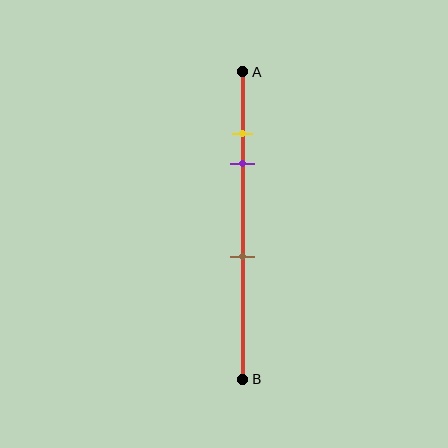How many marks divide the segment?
There are 3 marks dividing the segment.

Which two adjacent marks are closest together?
The yellow and purple marks are the closest adjacent pair.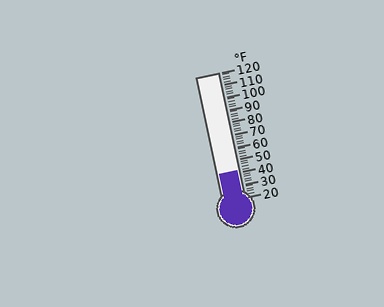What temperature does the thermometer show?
The thermometer shows approximately 42°F.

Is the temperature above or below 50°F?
The temperature is below 50°F.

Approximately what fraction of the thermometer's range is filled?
The thermometer is filled to approximately 20% of its range.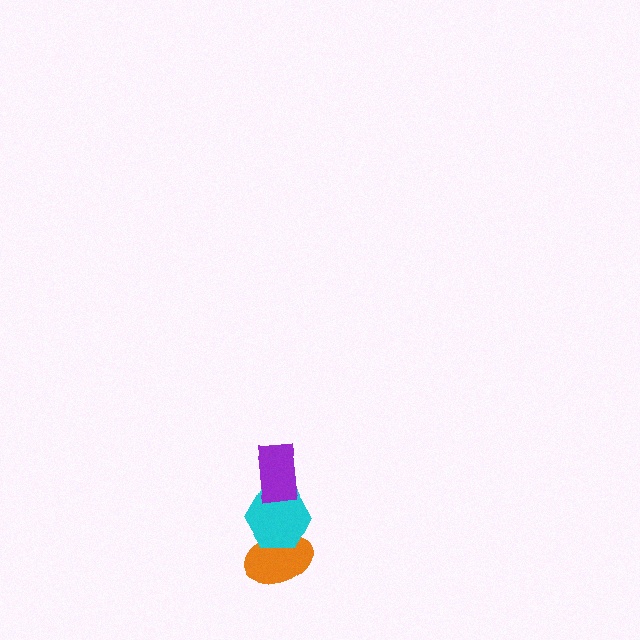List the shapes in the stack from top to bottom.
From top to bottom: the purple rectangle, the cyan hexagon, the orange ellipse.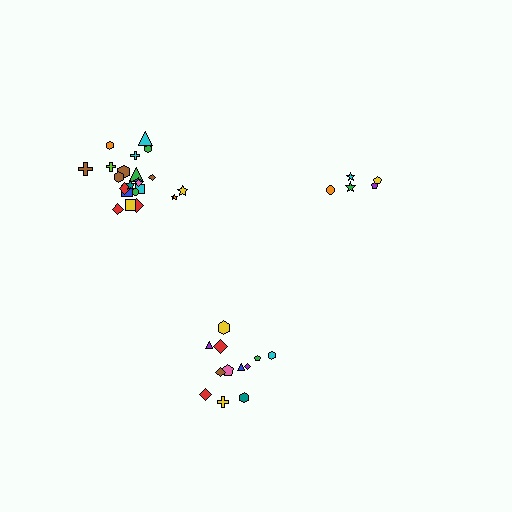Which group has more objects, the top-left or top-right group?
The top-left group.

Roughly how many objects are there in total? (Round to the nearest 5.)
Roughly 40 objects in total.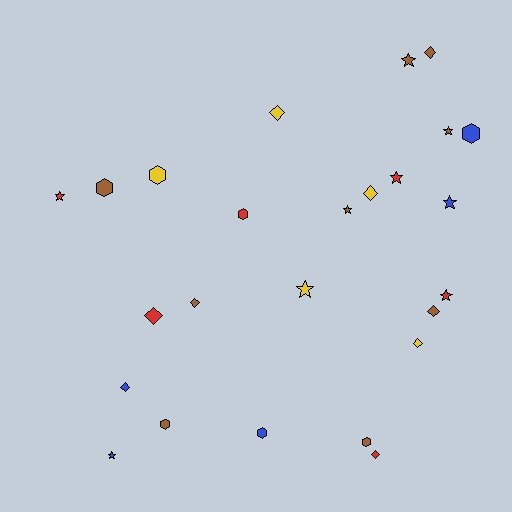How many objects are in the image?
There are 25 objects.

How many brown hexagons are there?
There are 3 brown hexagons.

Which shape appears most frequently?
Diamond, with 9 objects.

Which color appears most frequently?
Brown, with 9 objects.